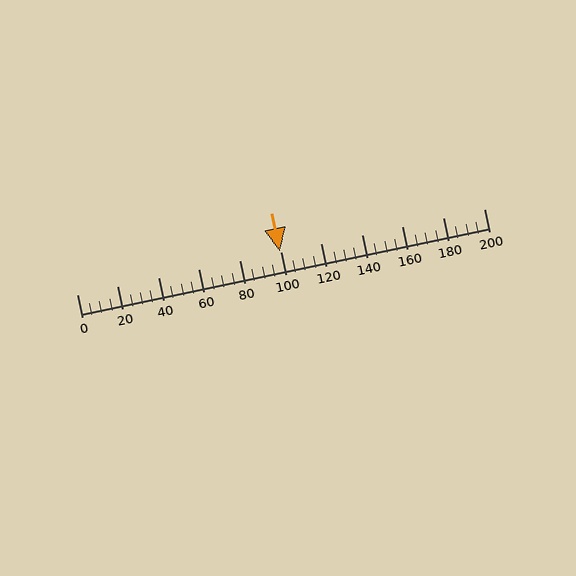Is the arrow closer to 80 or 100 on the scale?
The arrow is closer to 100.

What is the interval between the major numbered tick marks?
The major tick marks are spaced 20 units apart.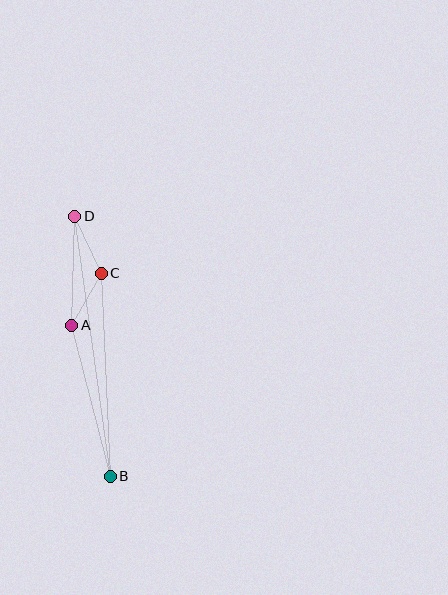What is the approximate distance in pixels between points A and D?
The distance between A and D is approximately 109 pixels.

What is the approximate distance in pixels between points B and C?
The distance between B and C is approximately 203 pixels.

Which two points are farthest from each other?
Points B and D are farthest from each other.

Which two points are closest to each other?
Points A and C are closest to each other.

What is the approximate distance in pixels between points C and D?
The distance between C and D is approximately 63 pixels.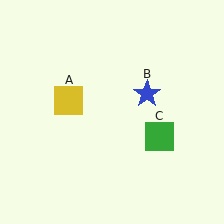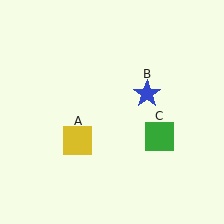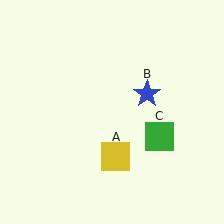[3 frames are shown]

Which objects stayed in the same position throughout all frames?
Blue star (object B) and green square (object C) remained stationary.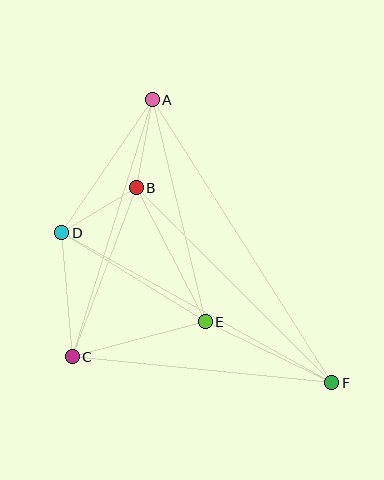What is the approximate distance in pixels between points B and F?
The distance between B and F is approximately 276 pixels.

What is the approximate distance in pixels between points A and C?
The distance between A and C is approximately 269 pixels.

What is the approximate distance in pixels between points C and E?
The distance between C and E is approximately 138 pixels.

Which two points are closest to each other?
Points B and D are closest to each other.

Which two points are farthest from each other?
Points A and F are farthest from each other.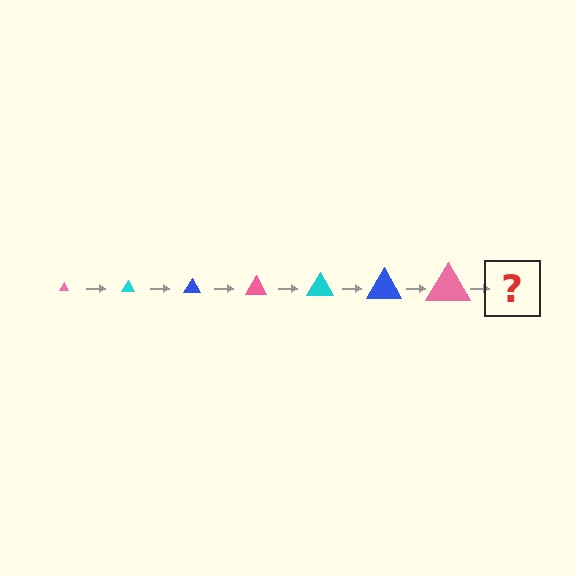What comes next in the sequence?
The next element should be a cyan triangle, larger than the previous one.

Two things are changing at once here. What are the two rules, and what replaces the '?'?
The two rules are that the triangle grows larger each step and the color cycles through pink, cyan, and blue. The '?' should be a cyan triangle, larger than the previous one.